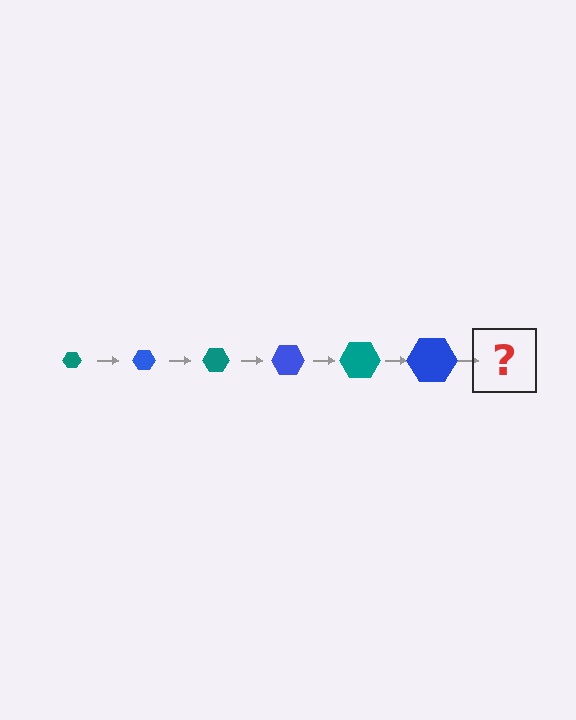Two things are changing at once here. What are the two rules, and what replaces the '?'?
The two rules are that the hexagon grows larger each step and the color cycles through teal and blue. The '?' should be a teal hexagon, larger than the previous one.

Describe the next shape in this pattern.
It should be a teal hexagon, larger than the previous one.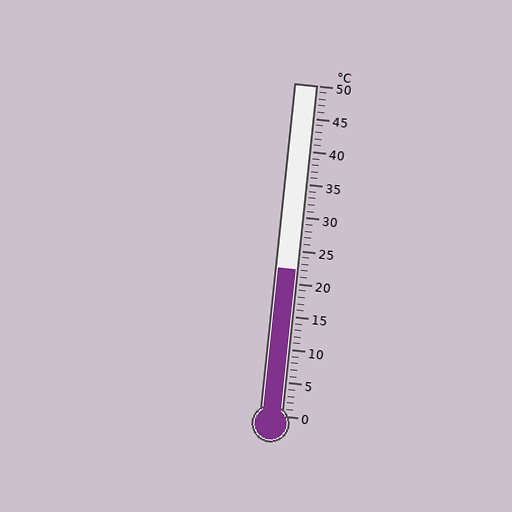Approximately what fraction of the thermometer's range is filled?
The thermometer is filled to approximately 45% of its range.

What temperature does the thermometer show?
The thermometer shows approximately 22°C.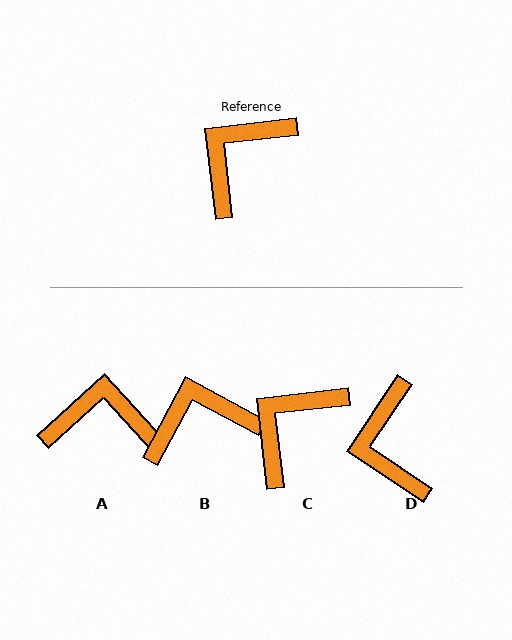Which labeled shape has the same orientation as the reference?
C.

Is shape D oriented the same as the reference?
No, it is off by about 50 degrees.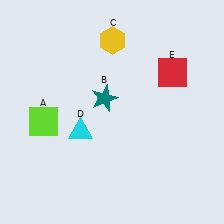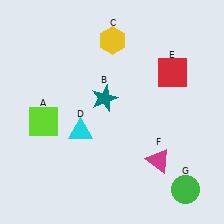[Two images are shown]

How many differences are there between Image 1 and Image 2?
There are 2 differences between the two images.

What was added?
A magenta triangle (F), a green circle (G) were added in Image 2.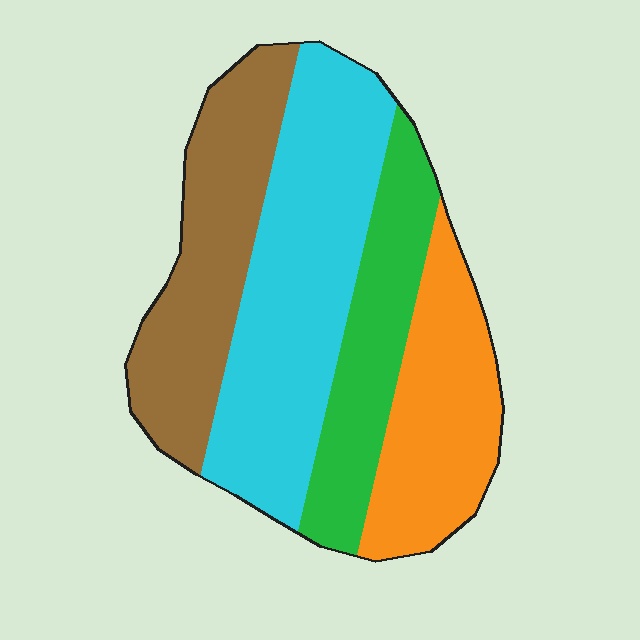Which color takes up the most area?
Cyan, at roughly 35%.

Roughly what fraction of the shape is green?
Green takes up about one fifth (1/5) of the shape.